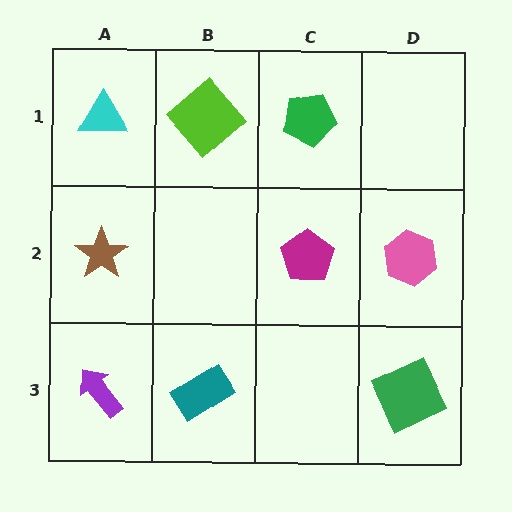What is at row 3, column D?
A green square.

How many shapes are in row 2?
3 shapes.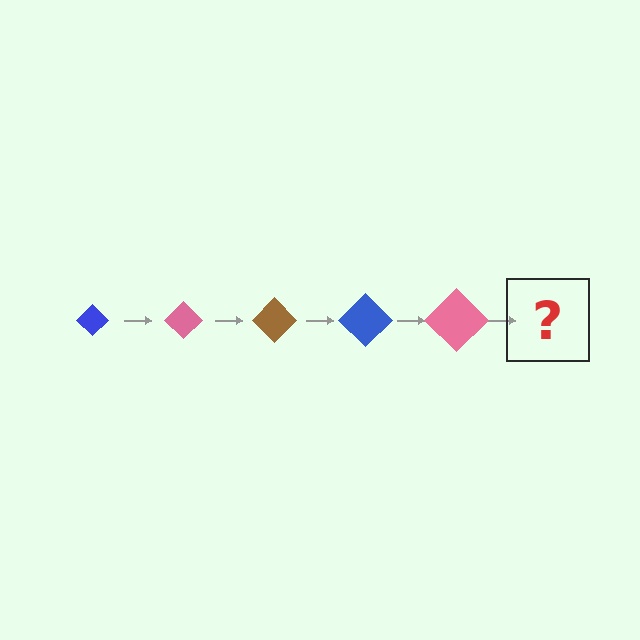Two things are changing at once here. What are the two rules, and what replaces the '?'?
The two rules are that the diamond grows larger each step and the color cycles through blue, pink, and brown. The '?' should be a brown diamond, larger than the previous one.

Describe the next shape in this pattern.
It should be a brown diamond, larger than the previous one.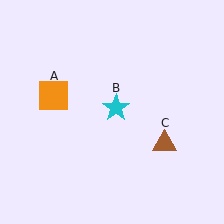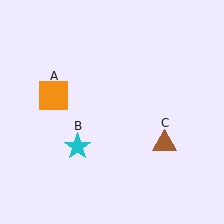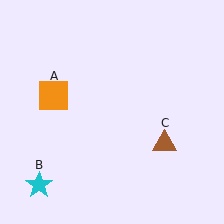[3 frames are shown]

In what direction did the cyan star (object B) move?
The cyan star (object B) moved down and to the left.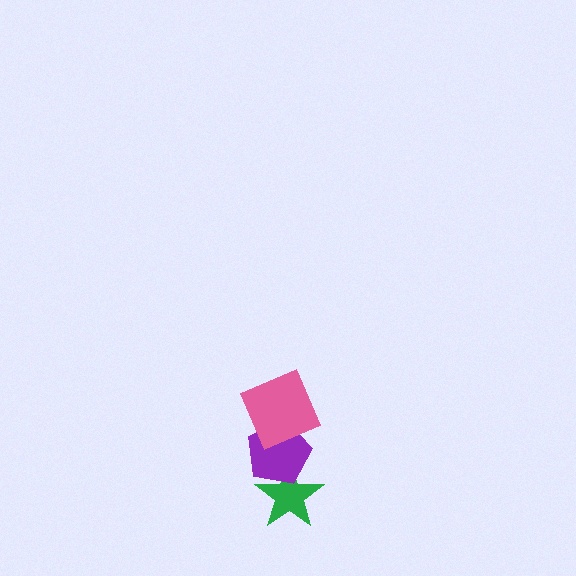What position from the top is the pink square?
The pink square is 1st from the top.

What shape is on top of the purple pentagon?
The pink square is on top of the purple pentagon.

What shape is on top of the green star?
The purple pentagon is on top of the green star.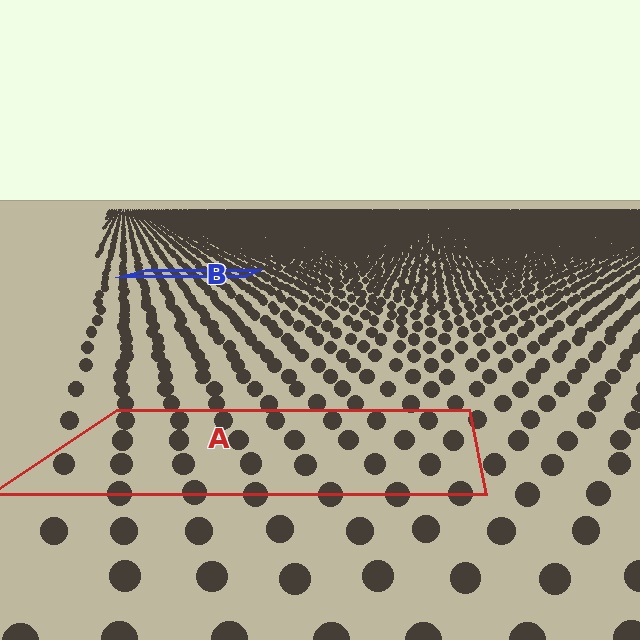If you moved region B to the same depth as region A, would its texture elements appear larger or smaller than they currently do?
They would appear larger. At a closer depth, the same texture elements are projected at a bigger on-screen size.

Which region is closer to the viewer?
Region A is closer. The texture elements there are larger and more spread out.